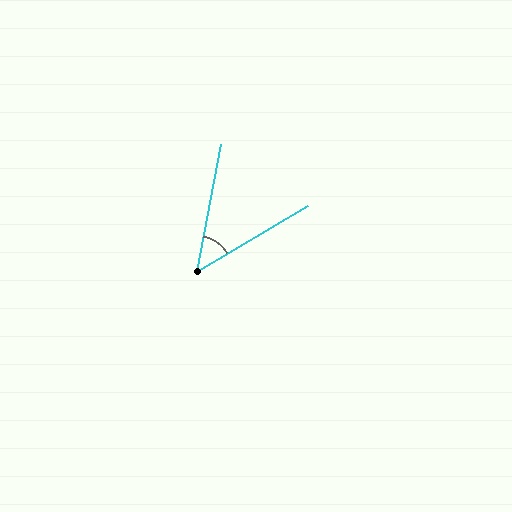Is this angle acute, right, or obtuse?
It is acute.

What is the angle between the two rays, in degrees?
Approximately 48 degrees.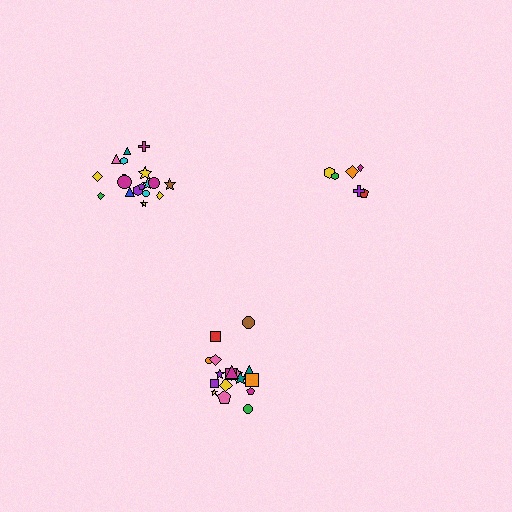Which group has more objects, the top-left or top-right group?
The top-left group.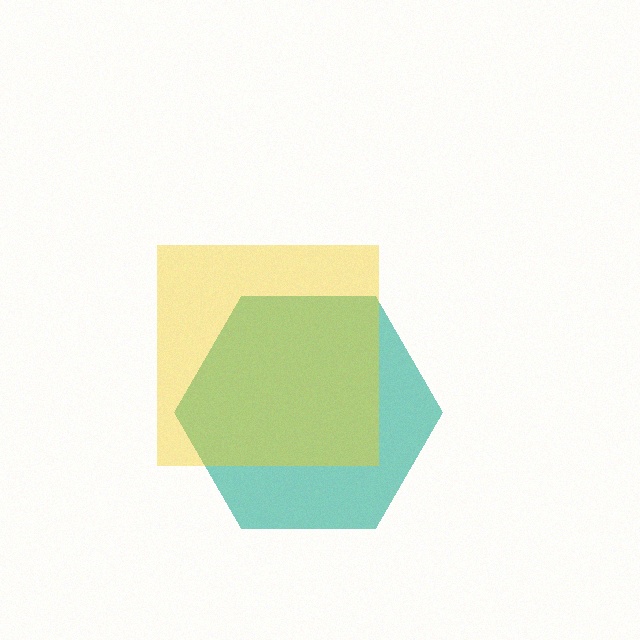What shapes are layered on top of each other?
The layered shapes are: a teal hexagon, a yellow square.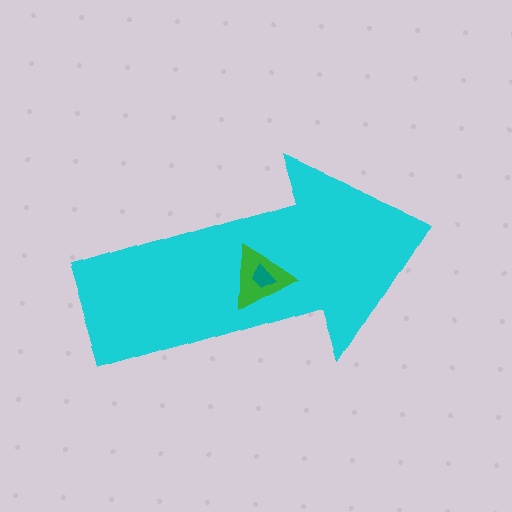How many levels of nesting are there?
3.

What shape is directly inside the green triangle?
The teal trapezoid.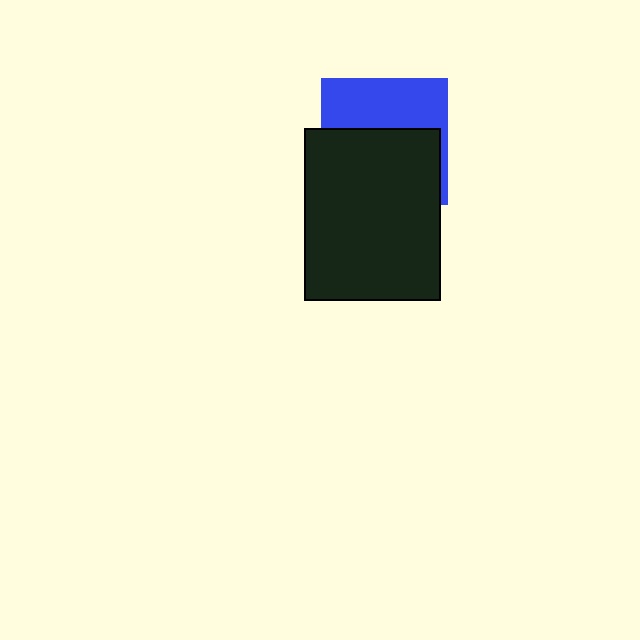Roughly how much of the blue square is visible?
A small part of it is visible (roughly 42%).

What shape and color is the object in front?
The object in front is a black rectangle.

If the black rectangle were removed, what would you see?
You would see the complete blue square.